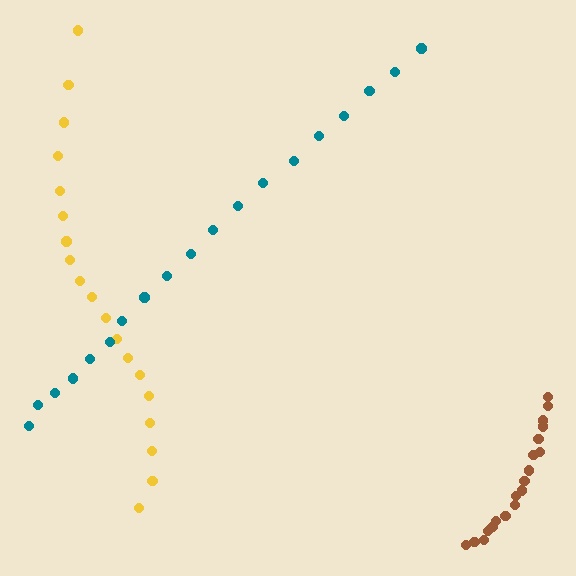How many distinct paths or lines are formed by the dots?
There are 3 distinct paths.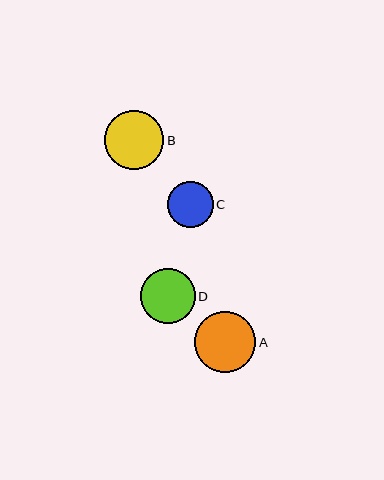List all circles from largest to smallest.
From largest to smallest: A, B, D, C.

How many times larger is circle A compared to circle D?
Circle A is approximately 1.1 times the size of circle D.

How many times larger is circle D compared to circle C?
Circle D is approximately 1.2 times the size of circle C.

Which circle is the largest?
Circle A is the largest with a size of approximately 61 pixels.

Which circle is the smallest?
Circle C is the smallest with a size of approximately 46 pixels.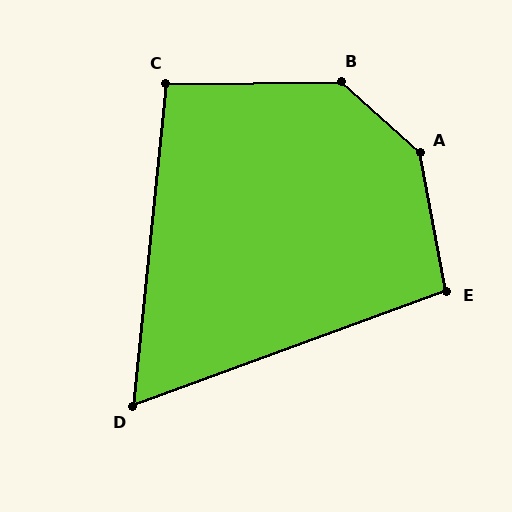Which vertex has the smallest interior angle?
D, at approximately 64 degrees.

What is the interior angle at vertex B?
Approximately 137 degrees (obtuse).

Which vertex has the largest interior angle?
A, at approximately 143 degrees.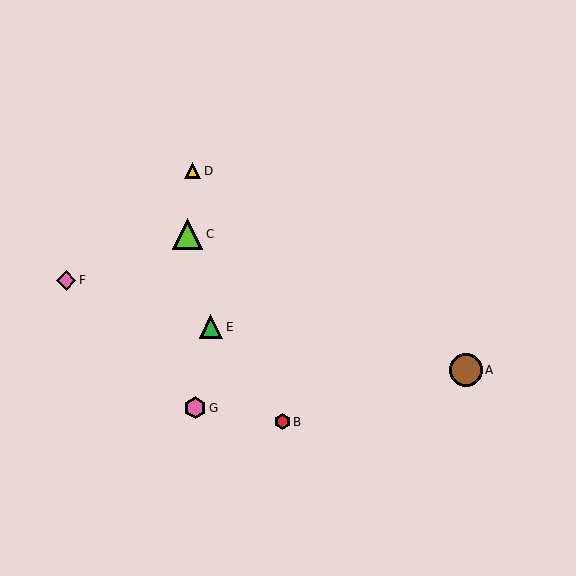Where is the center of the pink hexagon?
The center of the pink hexagon is at (195, 408).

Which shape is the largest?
The brown circle (labeled A) is the largest.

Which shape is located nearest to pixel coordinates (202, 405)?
The pink hexagon (labeled G) at (195, 408) is nearest to that location.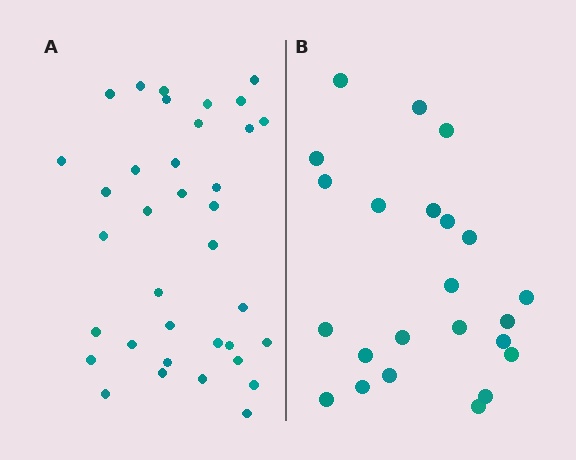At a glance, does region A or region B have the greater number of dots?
Region A (the left region) has more dots.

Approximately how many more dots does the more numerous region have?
Region A has approximately 15 more dots than region B.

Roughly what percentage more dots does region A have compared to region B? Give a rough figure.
About 55% more.